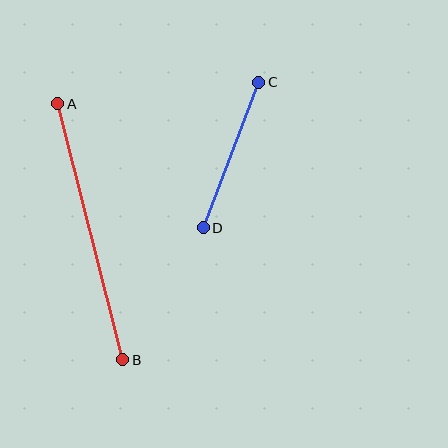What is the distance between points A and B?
The distance is approximately 264 pixels.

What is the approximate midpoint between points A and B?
The midpoint is at approximately (90, 232) pixels.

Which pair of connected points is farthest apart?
Points A and B are farthest apart.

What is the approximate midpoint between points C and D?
The midpoint is at approximately (231, 155) pixels.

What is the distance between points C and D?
The distance is approximately 156 pixels.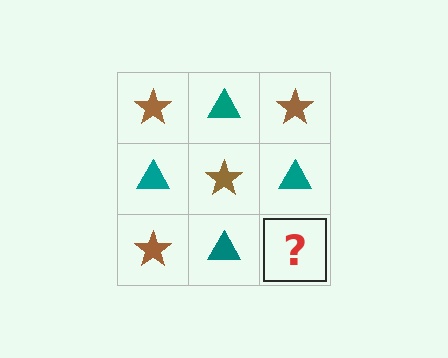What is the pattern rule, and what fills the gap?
The rule is that it alternates brown star and teal triangle in a checkerboard pattern. The gap should be filled with a brown star.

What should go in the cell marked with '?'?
The missing cell should contain a brown star.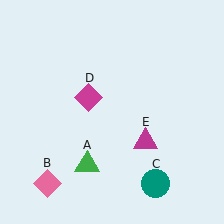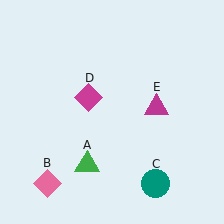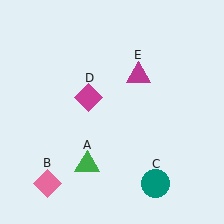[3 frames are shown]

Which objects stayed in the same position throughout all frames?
Green triangle (object A) and pink diamond (object B) and teal circle (object C) and magenta diamond (object D) remained stationary.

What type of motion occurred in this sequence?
The magenta triangle (object E) rotated counterclockwise around the center of the scene.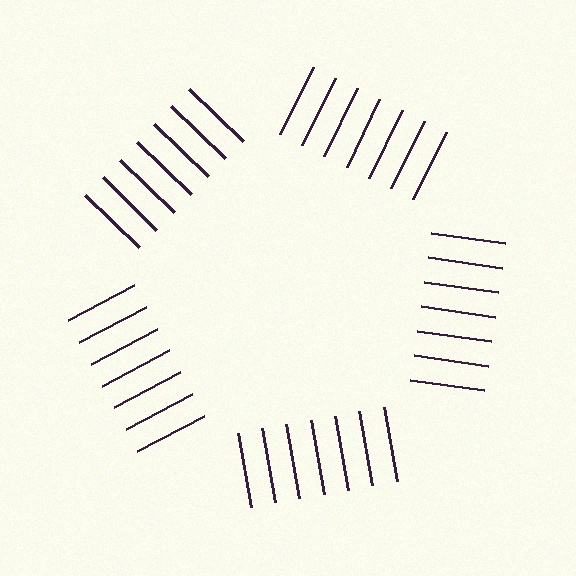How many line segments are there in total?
35 — 7 along each of the 5 edges.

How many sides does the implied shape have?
5 sides — the line-ends trace a pentagon.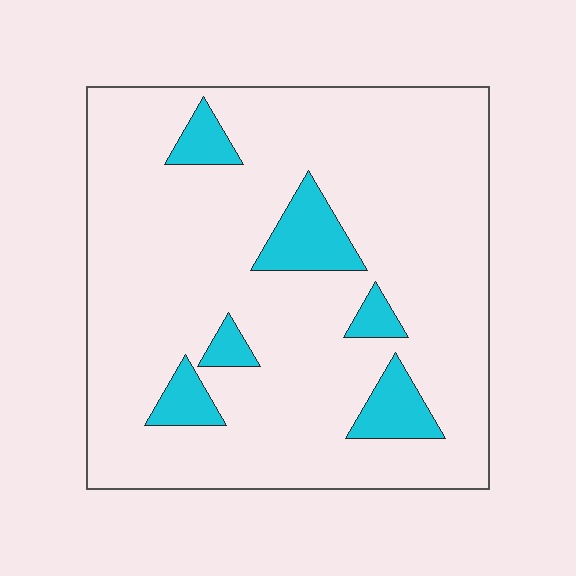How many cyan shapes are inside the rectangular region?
6.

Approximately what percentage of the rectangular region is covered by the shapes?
Approximately 10%.